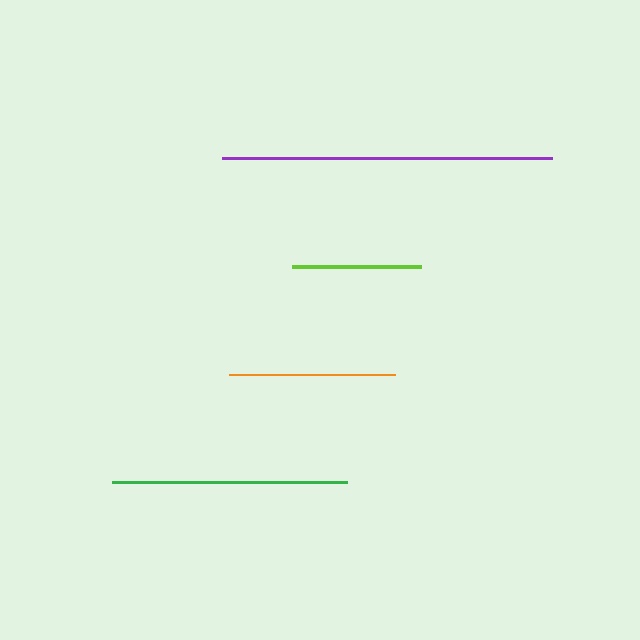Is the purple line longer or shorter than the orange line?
The purple line is longer than the orange line.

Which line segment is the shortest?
The lime line is the shortest at approximately 129 pixels.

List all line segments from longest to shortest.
From longest to shortest: purple, green, orange, lime.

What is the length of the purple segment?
The purple segment is approximately 330 pixels long.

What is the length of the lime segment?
The lime segment is approximately 129 pixels long.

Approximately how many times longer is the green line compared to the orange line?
The green line is approximately 1.4 times the length of the orange line.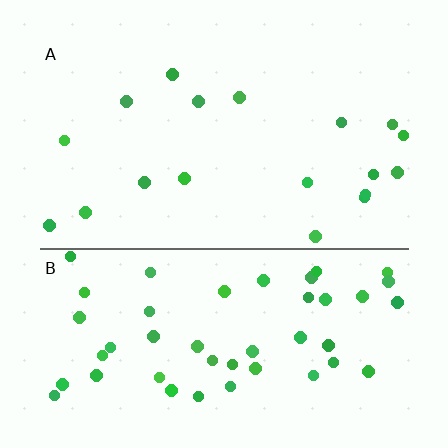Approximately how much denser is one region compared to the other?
Approximately 2.6× — region B over region A.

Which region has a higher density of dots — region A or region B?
B (the bottom).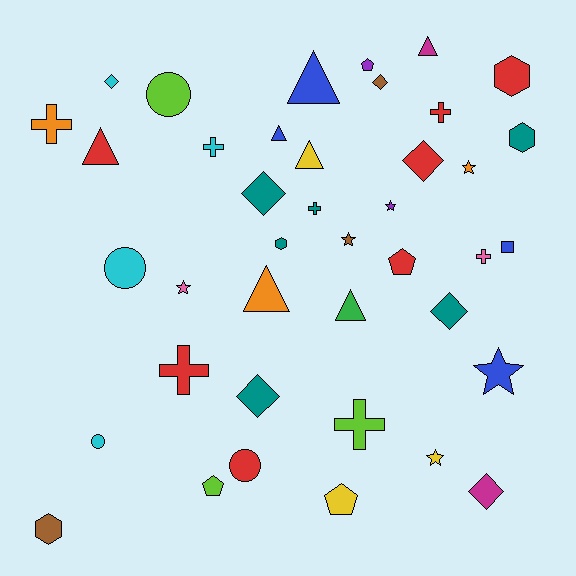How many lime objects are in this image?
There are 3 lime objects.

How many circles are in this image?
There are 4 circles.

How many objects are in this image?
There are 40 objects.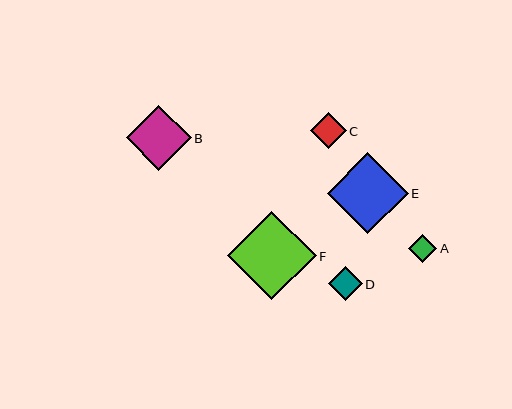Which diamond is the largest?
Diamond F is the largest with a size of approximately 88 pixels.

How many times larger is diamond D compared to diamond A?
Diamond D is approximately 1.2 times the size of diamond A.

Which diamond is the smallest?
Diamond A is the smallest with a size of approximately 28 pixels.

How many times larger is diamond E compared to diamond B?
Diamond E is approximately 1.2 times the size of diamond B.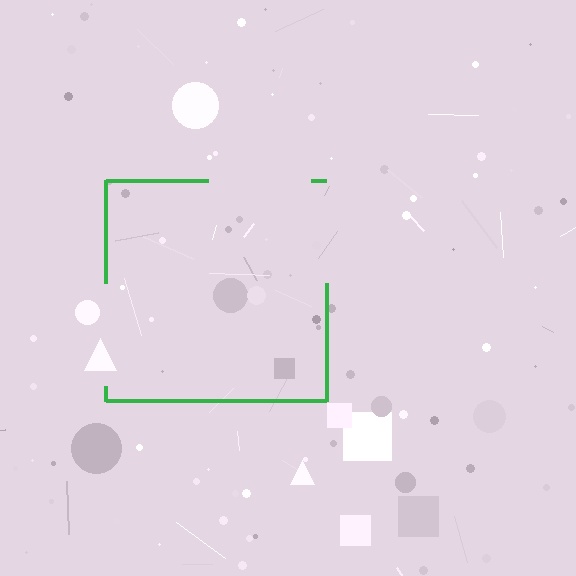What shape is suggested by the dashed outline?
The dashed outline suggests a square.